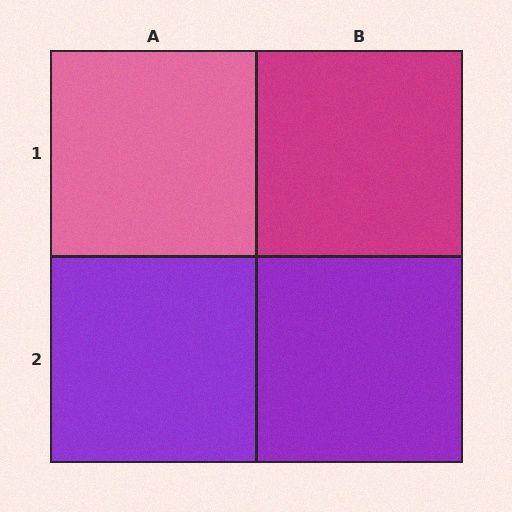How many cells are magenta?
1 cell is magenta.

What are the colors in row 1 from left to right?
Pink, magenta.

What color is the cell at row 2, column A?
Purple.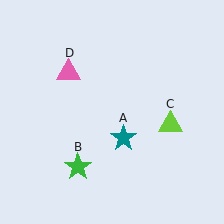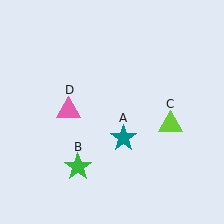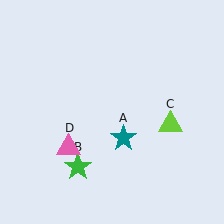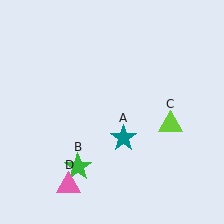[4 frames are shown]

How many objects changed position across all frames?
1 object changed position: pink triangle (object D).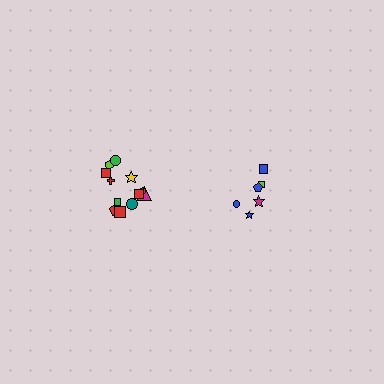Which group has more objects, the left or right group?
The left group.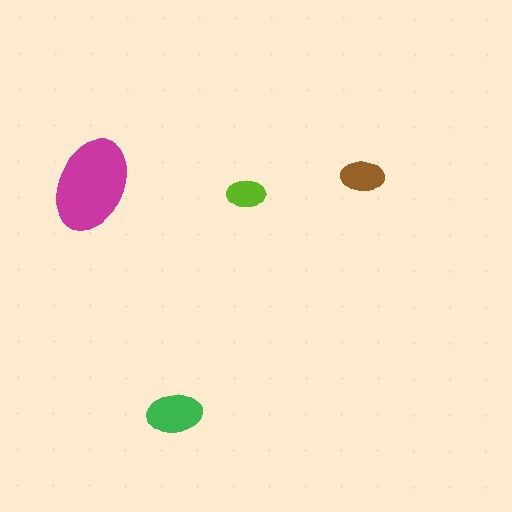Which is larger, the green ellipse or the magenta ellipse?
The magenta one.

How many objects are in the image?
There are 4 objects in the image.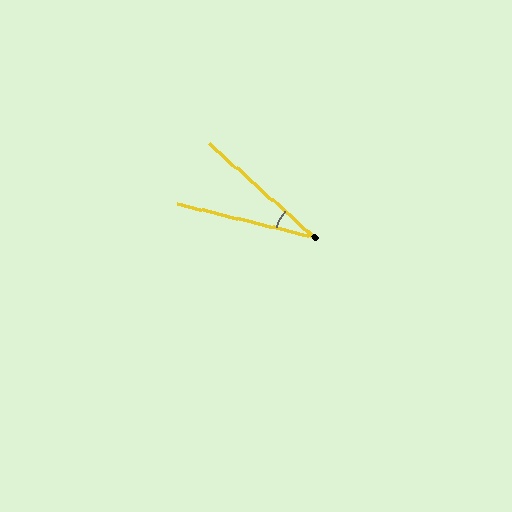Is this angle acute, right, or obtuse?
It is acute.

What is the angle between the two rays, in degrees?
Approximately 28 degrees.